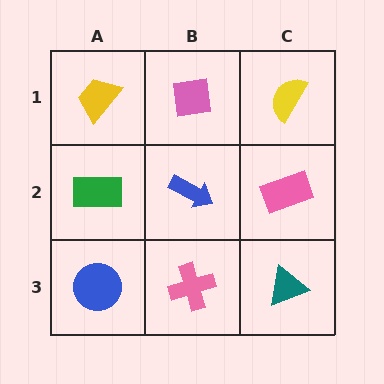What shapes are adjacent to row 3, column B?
A blue arrow (row 2, column B), a blue circle (row 3, column A), a teal triangle (row 3, column C).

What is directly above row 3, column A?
A green rectangle.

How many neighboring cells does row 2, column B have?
4.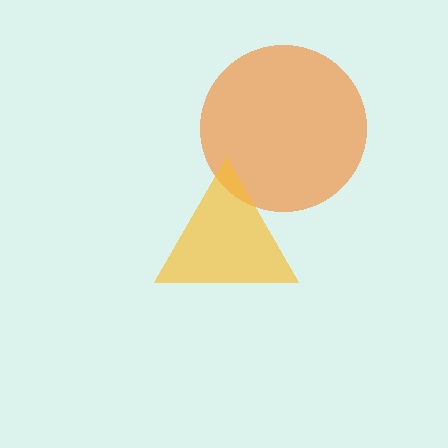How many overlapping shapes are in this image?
There are 2 overlapping shapes in the image.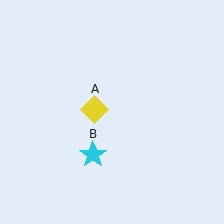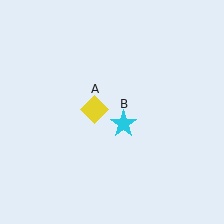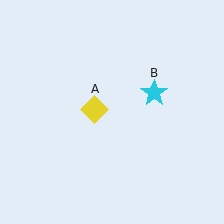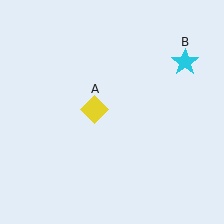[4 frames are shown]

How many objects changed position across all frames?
1 object changed position: cyan star (object B).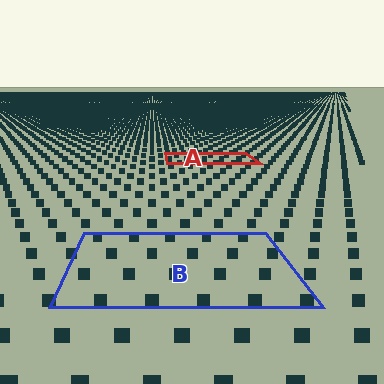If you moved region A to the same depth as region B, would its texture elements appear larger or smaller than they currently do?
They would appear larger. At a closer depth, the same texture elements are projected at a bigger on-screen size.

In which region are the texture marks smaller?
The texture marks are smaller in region A, because it is farther away.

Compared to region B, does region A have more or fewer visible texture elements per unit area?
Region A has more texture elements per unit area — they are packed more densely because it is farther away.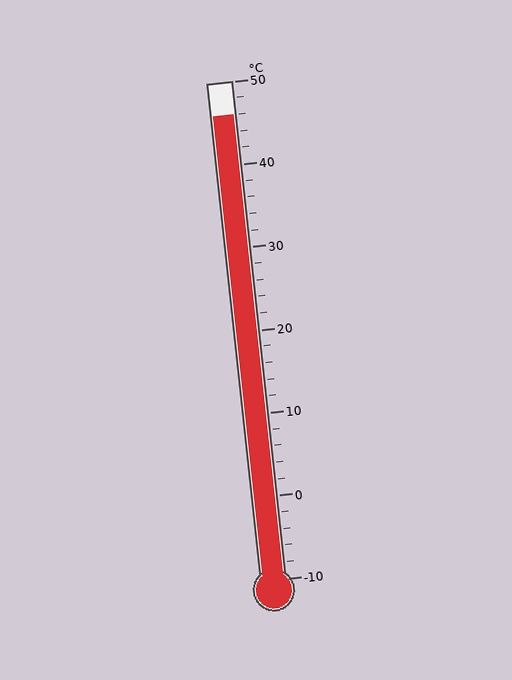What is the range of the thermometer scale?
The thermometer scale ranges from -10°C to 50°C.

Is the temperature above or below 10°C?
The temperature is above 10°C.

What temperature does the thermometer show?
The thermometer shows approximately 46°C.